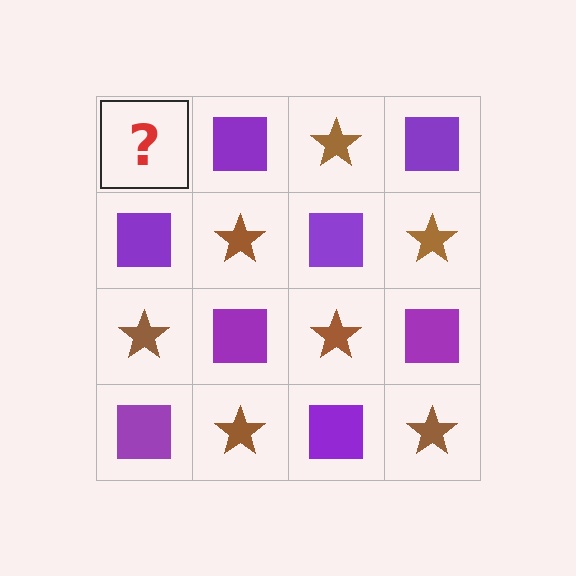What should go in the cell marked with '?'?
The missing cell should contain a brown star.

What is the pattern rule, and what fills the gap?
The rule is that it alternates brown star and purple square in a checkerboard pattern. The gap should be filled with a brown star.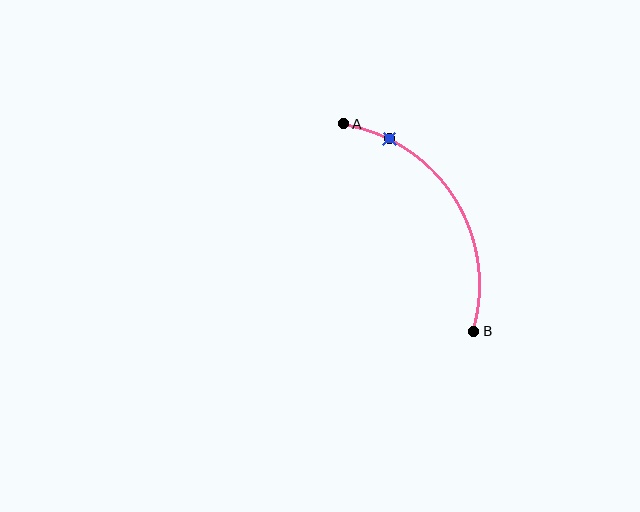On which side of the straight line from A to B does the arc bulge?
The arc bulges to the right of the straight line connecting A and B.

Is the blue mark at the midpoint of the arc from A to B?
No. The blue mark lies on the arc but is closer to endpoint A. The arc midpoint would be at the point on the curve equidistant along the arc from both A and B.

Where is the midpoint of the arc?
The arc midpoint is the point on the curve farthest from the straight line joining A and B. It sits to the right of that line.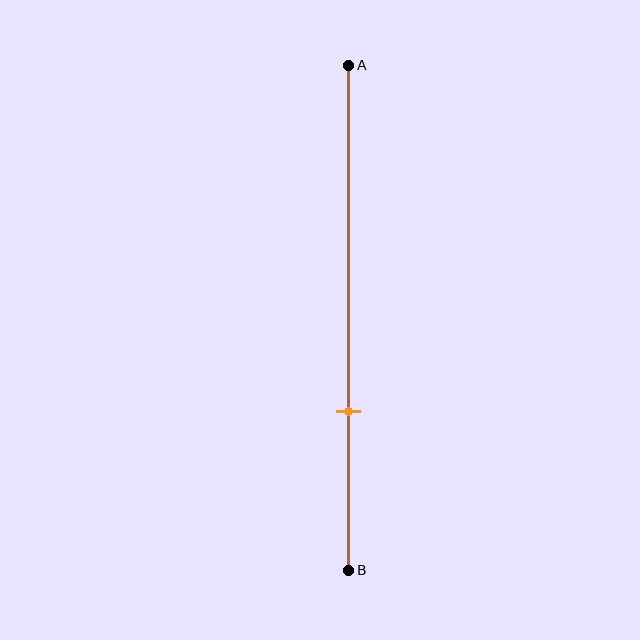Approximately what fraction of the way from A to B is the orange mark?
The orange mark is approximately 70% of the way from A to B.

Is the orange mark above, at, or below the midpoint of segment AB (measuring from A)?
The orange mark is below the midpoint of segment AB.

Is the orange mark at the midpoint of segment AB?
No, the mark is at about 70% from A, not at the 50% midpoint.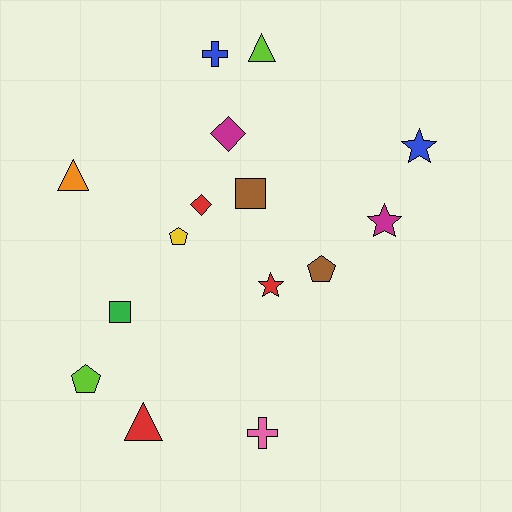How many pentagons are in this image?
There are 3 pentagons.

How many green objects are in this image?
There is 1 green object.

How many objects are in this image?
There are 15 objects.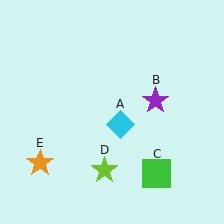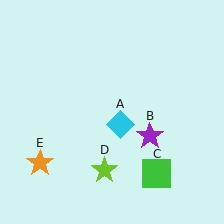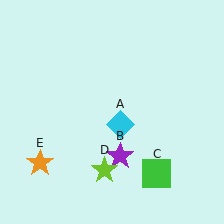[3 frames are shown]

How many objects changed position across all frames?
1 object changed position: purple star (object B).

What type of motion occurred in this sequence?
The purple star (object B) rotated clockwise around the center of the scene.